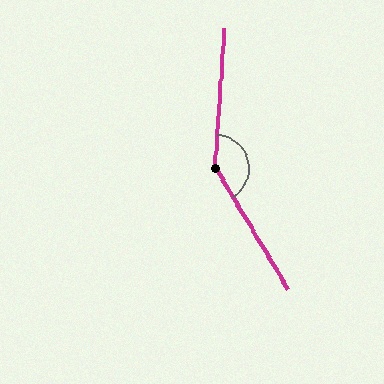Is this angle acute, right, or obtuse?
It is obtuse.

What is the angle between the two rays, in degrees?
Approximately 145 degrees.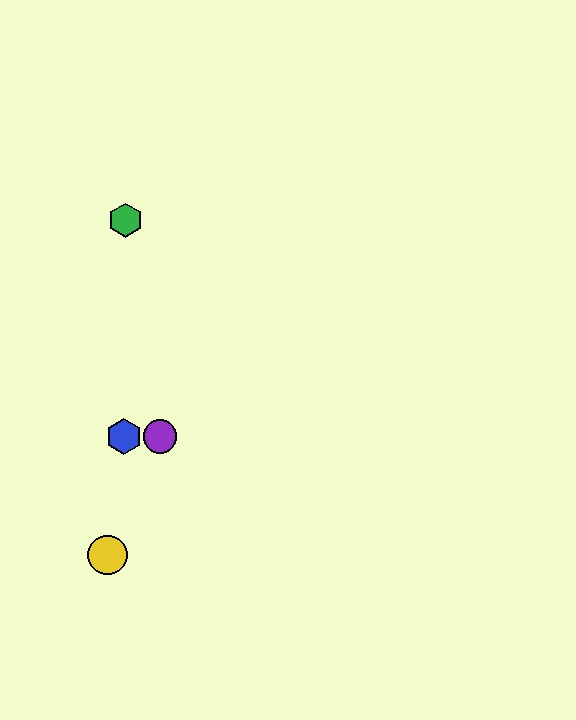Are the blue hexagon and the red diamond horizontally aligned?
Yes, both are at y≈437.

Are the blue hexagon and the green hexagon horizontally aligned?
No, the blue hexagon is at y≈437 and the green hexagon is at y≈220.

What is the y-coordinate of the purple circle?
The purple circle is at y≈437.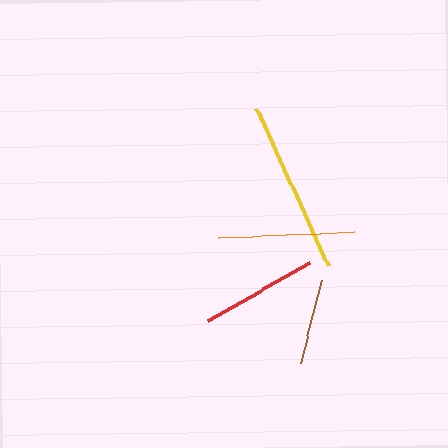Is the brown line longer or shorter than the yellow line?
The yellow line is longer than the brown line.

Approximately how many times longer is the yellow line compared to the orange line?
The yellow line is approximately 1.3 times the length of the orange line.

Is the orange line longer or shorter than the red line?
The orange line is longer than the red line.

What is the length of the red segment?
The red segment is approximately 117 pixels long.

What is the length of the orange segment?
The orange segment is approximately 137 pixels long.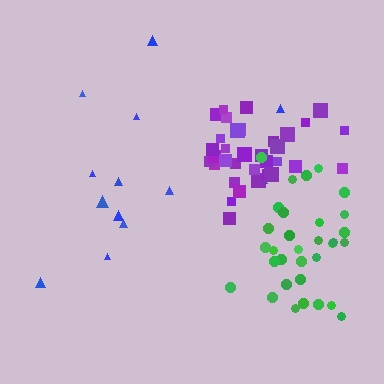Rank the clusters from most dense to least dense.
purple, green, blue.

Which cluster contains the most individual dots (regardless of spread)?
Purple (34).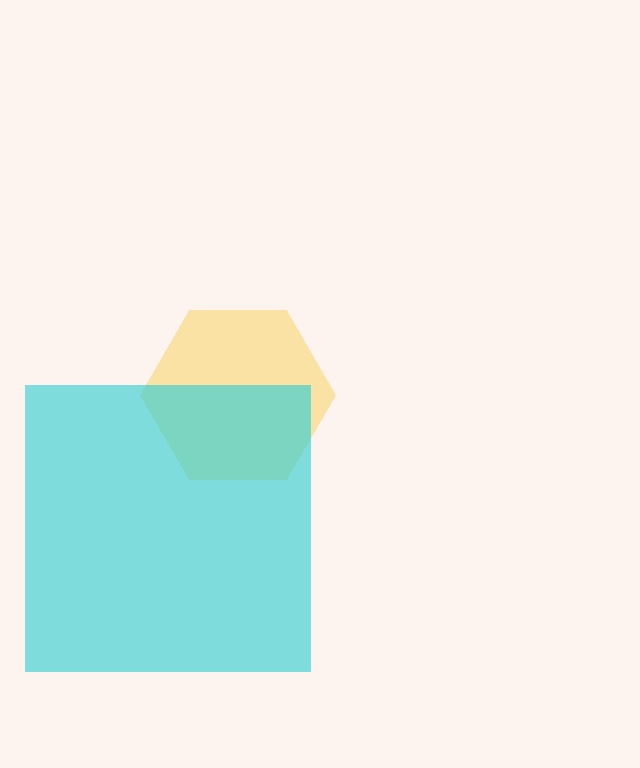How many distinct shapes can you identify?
There are 2 distinct shapes: a yellow hexagon, a cyan square.